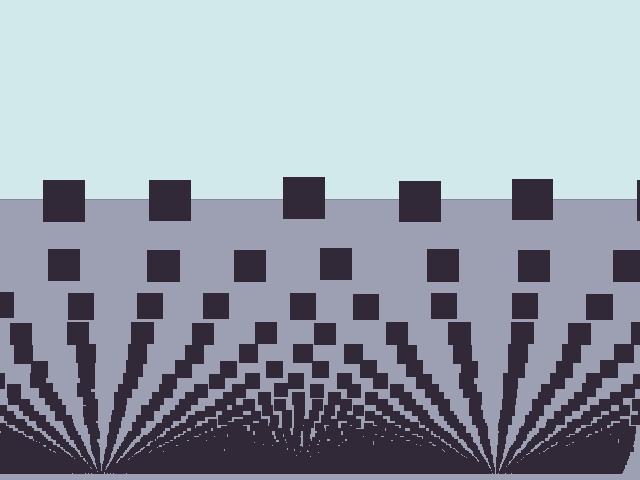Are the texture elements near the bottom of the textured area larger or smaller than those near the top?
Smaller. The gradient is inverted — elements near the bottom are smaller and denser.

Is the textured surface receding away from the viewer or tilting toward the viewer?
The surface appears to tilt toward the viewer. Texture elements get larger and sparser toward the top.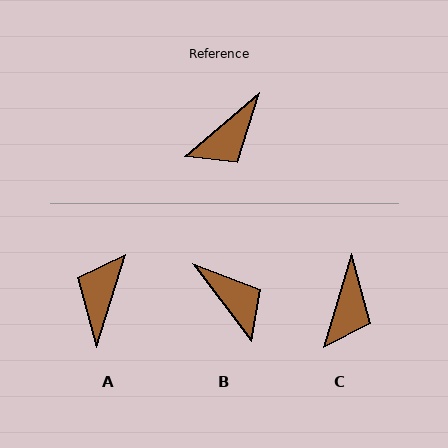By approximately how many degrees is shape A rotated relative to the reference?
Approximately 148 degrees clockwise.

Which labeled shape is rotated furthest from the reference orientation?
A, about 148 degrees away.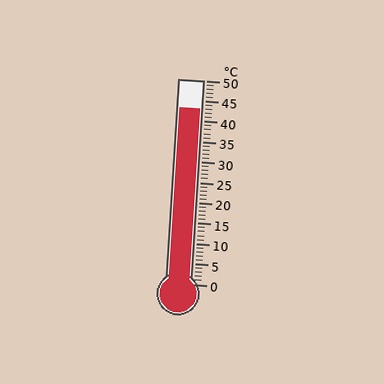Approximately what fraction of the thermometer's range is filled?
The thermometer is filled to approximately 85% of its range.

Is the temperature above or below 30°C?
The temperature is above 30°C.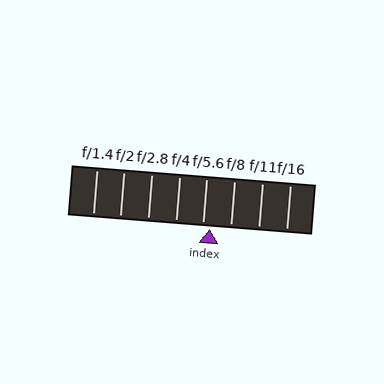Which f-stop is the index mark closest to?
The index mark is closest to f/5.6.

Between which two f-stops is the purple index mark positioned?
The index mark is between f/5.6 and f/8.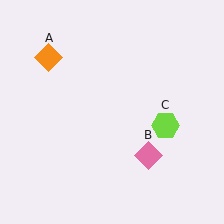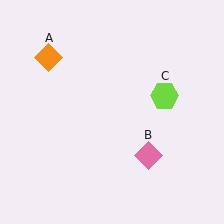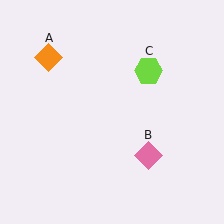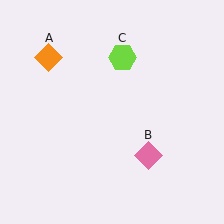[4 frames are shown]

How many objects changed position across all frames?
1 object changed position: lime hexagon (object C).